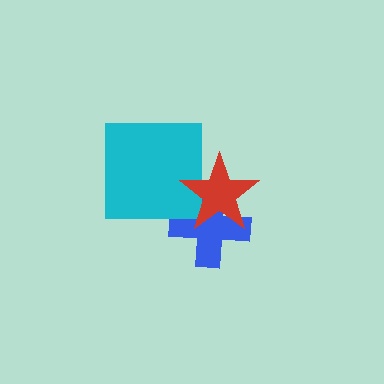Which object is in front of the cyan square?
The red star is in front of the cyan square.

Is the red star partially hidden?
No, no other shape covers it.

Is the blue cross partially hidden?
Yes, it is partially covered by another shape.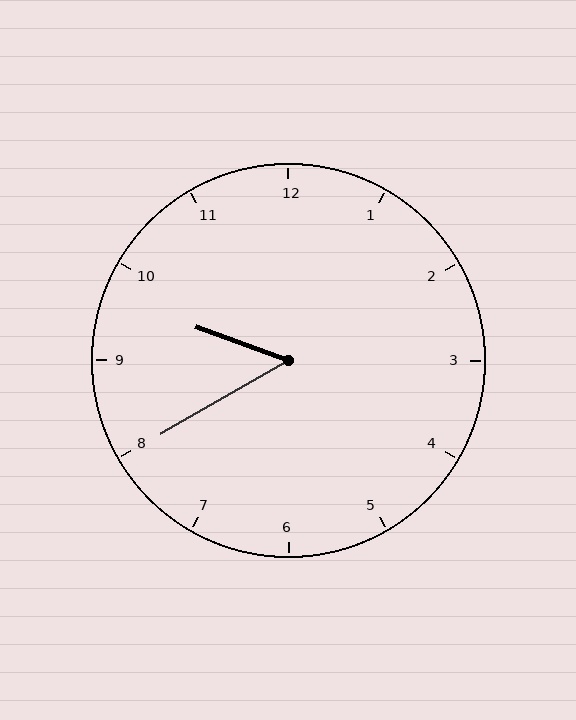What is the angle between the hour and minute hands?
Approximately 50 degrees.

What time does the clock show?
9:40.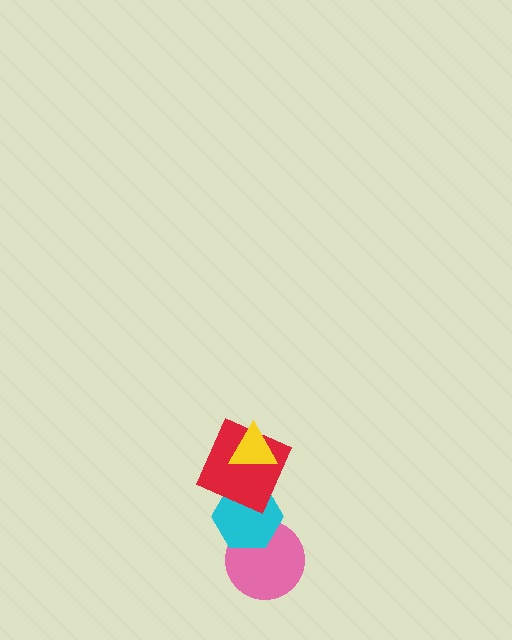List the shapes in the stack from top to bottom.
From top to bottom: the yellow triangle, the red square, the cyan hexagon, the pink circle.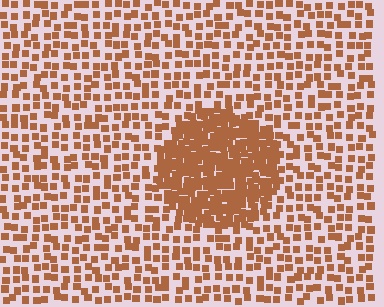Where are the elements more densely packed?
The elements are more densely packed inside the circle boundary.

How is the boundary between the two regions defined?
The boundary is defined by a change in element density (approximately 2.6x ratio). All elements are the same color, size, and shape.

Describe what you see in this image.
The image contains small brown elements arranged at two different densities. A circle-shaped region is visible where the elements are more densely packed than the surrounding area.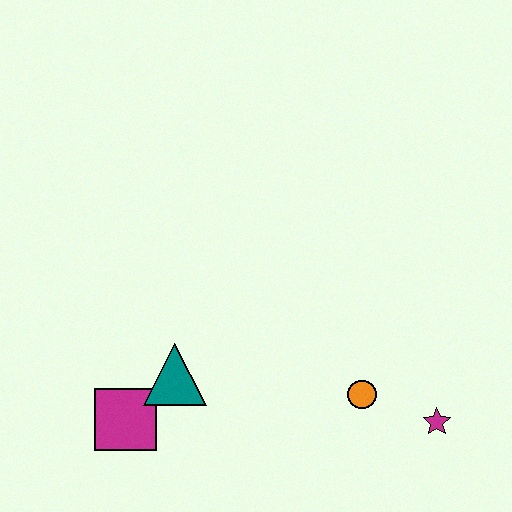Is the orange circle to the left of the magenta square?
No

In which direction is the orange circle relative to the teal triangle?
The orange circle is to the right of the teal triangle.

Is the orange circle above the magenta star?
Yes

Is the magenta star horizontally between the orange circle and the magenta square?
No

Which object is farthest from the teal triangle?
The magenta star is farthest from the teal triangle.